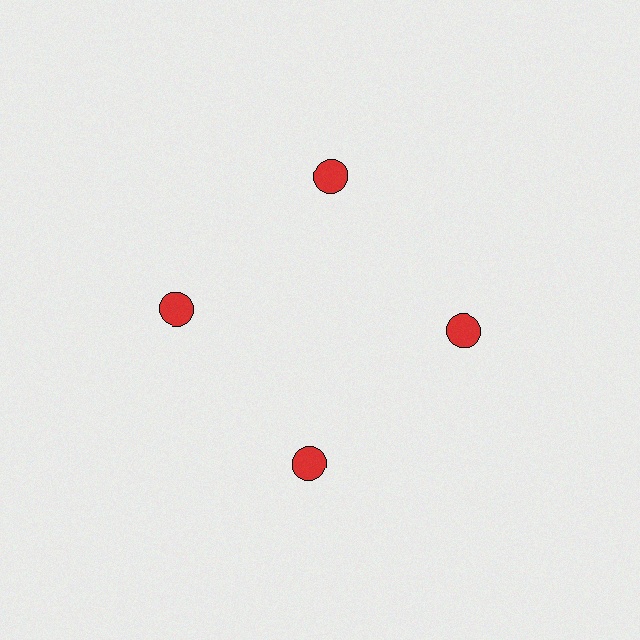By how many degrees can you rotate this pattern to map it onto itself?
The pattern maps onto itself every 90 degrees of rotation.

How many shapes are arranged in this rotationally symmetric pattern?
There are 4 shapes, arranged in 4 groups of 1.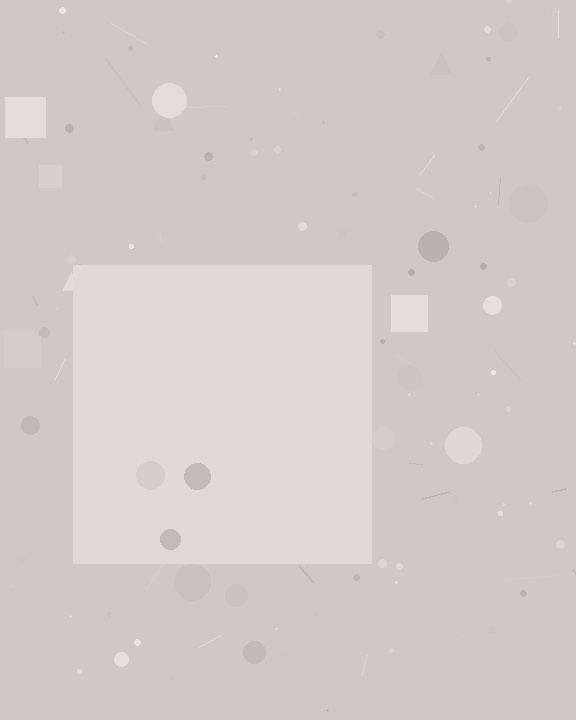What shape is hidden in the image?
A square is hidden in the image.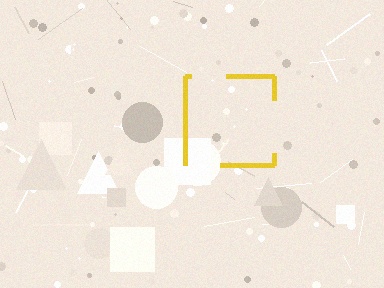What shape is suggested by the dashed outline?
The dashed outline suggests a square.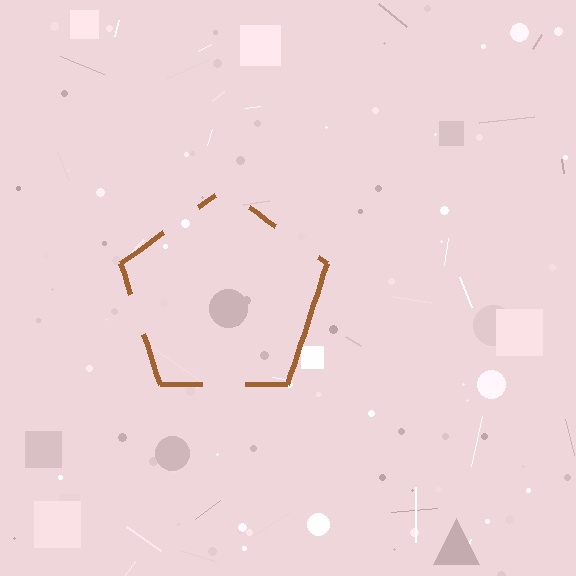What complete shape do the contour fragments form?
The contour fragments form a pentagon.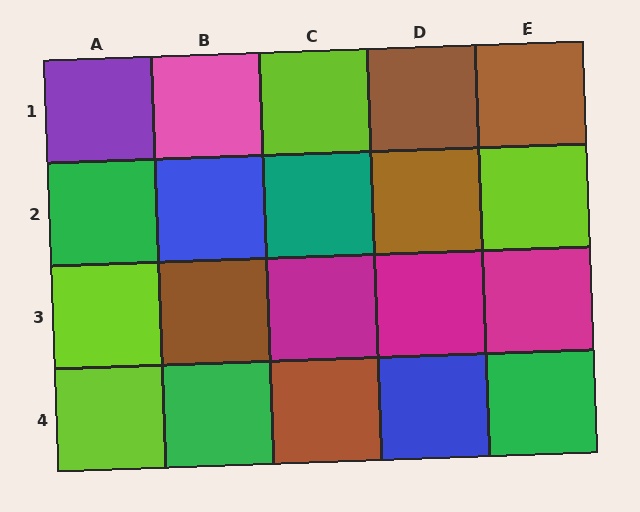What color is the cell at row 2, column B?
Blue.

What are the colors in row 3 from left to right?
Lime, brown, magenta, magenta, magenta.